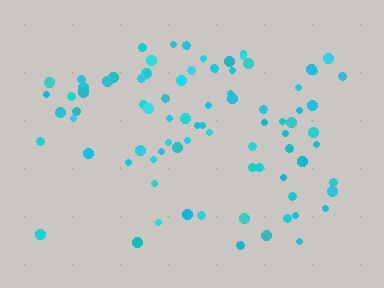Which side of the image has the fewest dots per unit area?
The bottom.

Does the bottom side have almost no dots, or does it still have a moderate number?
Still a moderate number, just noticeably fewer than the top.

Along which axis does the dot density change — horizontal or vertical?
Vertical.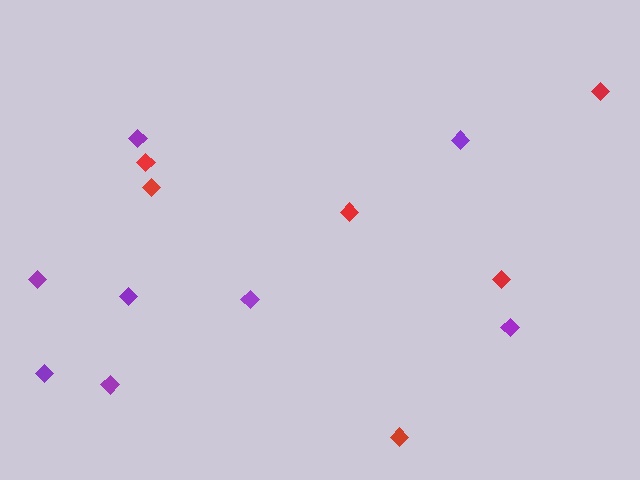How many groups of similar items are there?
There are 2 groups: one group of red diamonds (6) and one group of purple diamonds (8).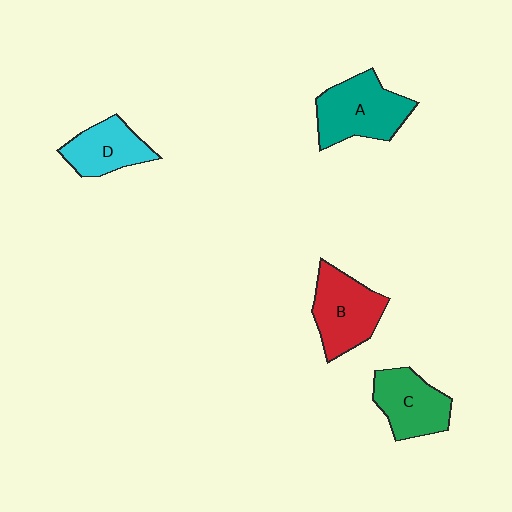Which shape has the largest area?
Shape A (teal).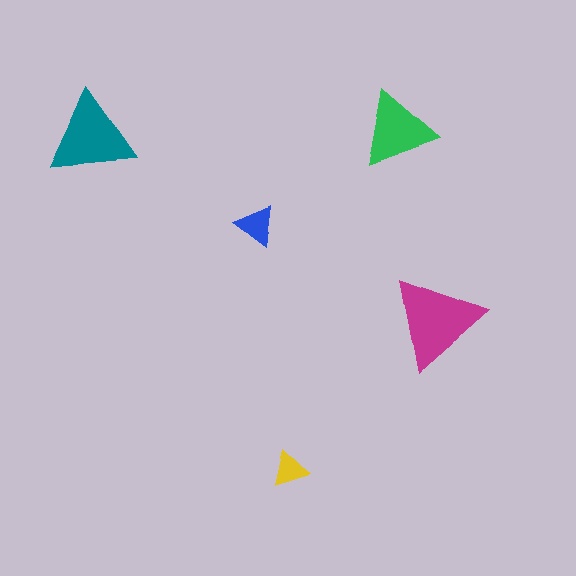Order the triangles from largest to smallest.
the magenta one, the teal one, the green one, the blue one, the yellow one.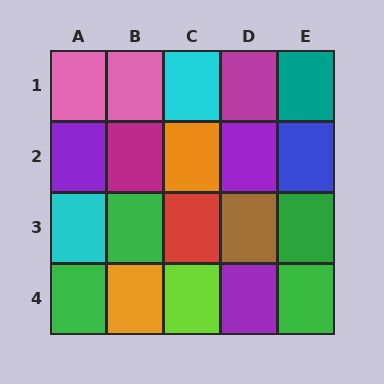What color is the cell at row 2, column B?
Magenta.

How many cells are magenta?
2 cells are magenta.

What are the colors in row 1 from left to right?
Pink, pink, cyan, magenta, teal.